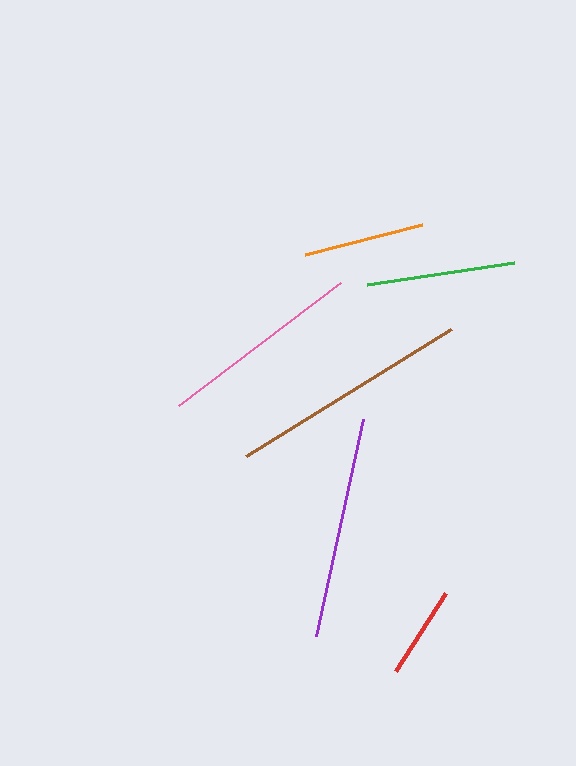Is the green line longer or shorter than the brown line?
The brown line is longer than the green line.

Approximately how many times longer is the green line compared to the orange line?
The green line is approximately 1.2 times the length of the orange line.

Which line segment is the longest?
The brown line is the longest at approximately 241 pixels.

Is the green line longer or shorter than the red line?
The green line is longer than the red line.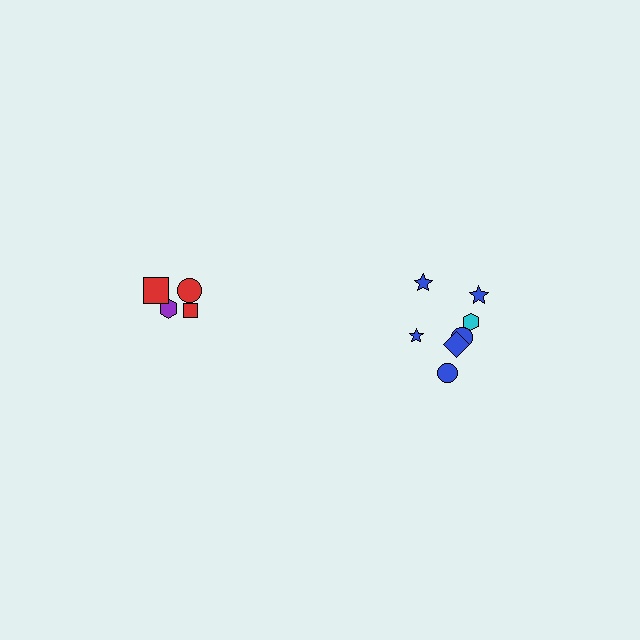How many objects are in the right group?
There are 7 objects.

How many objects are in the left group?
There are 4 objects.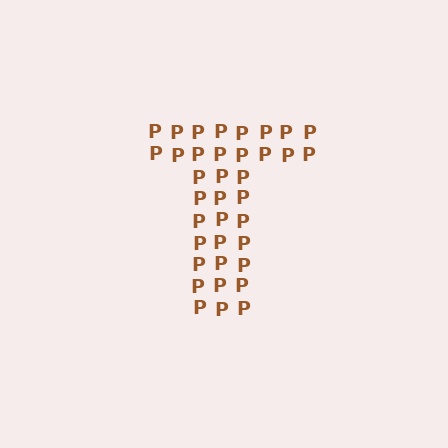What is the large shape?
The large shape is the letter T.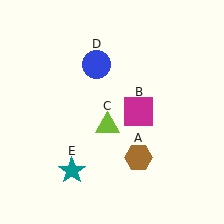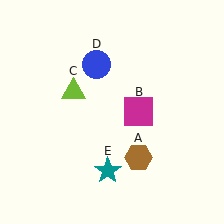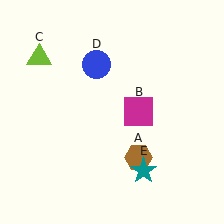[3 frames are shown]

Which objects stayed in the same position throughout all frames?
Brown hexagon (object A) and magenta square (object B) and blue circle (object D) remained stationary.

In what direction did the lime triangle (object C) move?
The lime triangle (object C) moved up and to the left.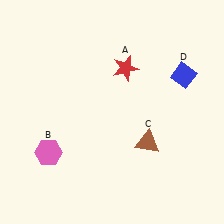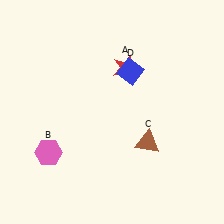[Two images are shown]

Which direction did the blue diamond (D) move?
The blue diamond (D) moved left.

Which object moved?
The blue diamond (D) moved left.